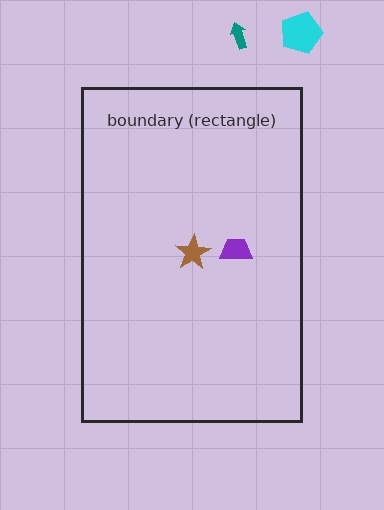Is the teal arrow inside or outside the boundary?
Outside.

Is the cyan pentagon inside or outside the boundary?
Outside.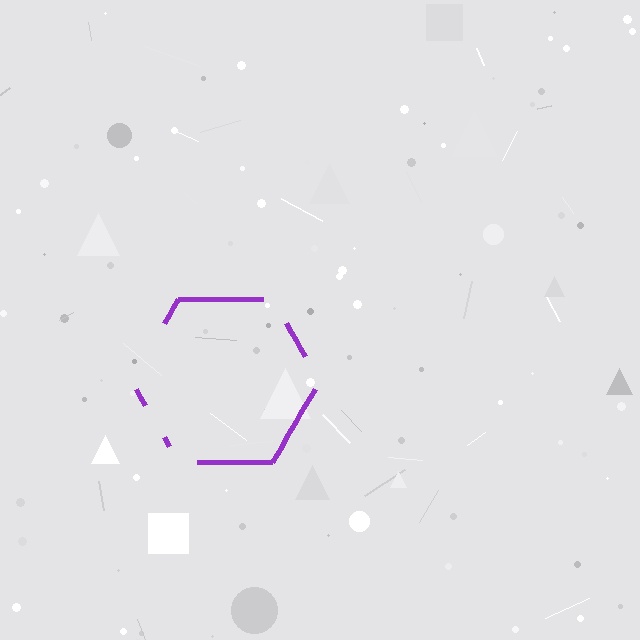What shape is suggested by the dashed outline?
The dashed outline suggests a hexagon.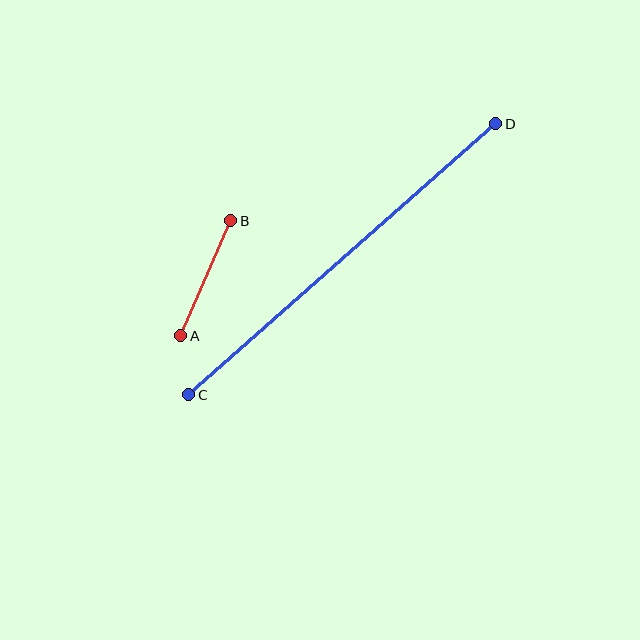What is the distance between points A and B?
The distance is approximately 125 pixels.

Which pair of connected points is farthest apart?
Points C and D are farthest apart.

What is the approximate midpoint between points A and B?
The midpoint is at approximately (206, 278) pixels.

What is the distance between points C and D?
The distance is approximately 409 pixels.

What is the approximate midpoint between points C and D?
The midpoint is at approximately (342, 259) pixels.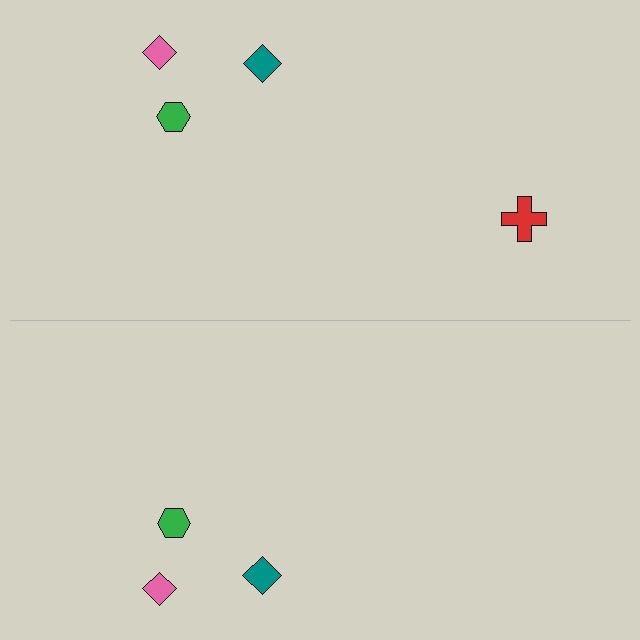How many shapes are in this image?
There are 7 shapes in this image.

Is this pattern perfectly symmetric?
No, the pattern is not perfectly symmetric. A red cross is missing from the bottom side.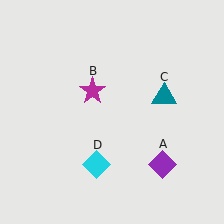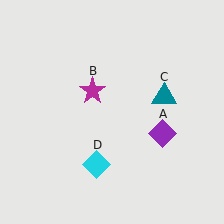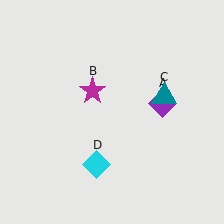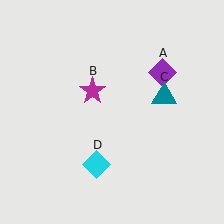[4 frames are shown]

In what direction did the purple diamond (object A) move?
The purple diamond (object A) moved up.